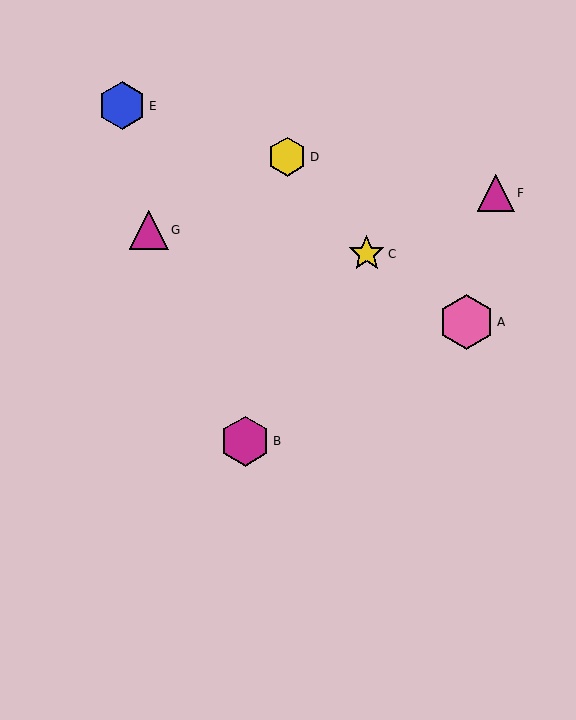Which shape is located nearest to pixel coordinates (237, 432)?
The magenta hexagon (labeled B) at (245, 441) is nearest to that location.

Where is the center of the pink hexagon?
The center of the pink hexagon is at (466, 322).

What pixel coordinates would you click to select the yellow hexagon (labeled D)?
Click at (287, 157) to select the yellow hexagon D.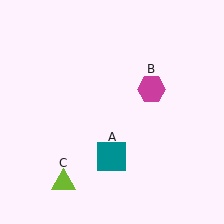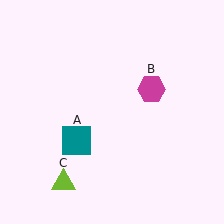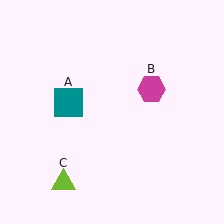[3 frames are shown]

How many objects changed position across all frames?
1 object changed position: teal square (object A).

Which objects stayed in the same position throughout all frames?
Magenta hexagon (object B) and lime triangle (object C) remained stationary.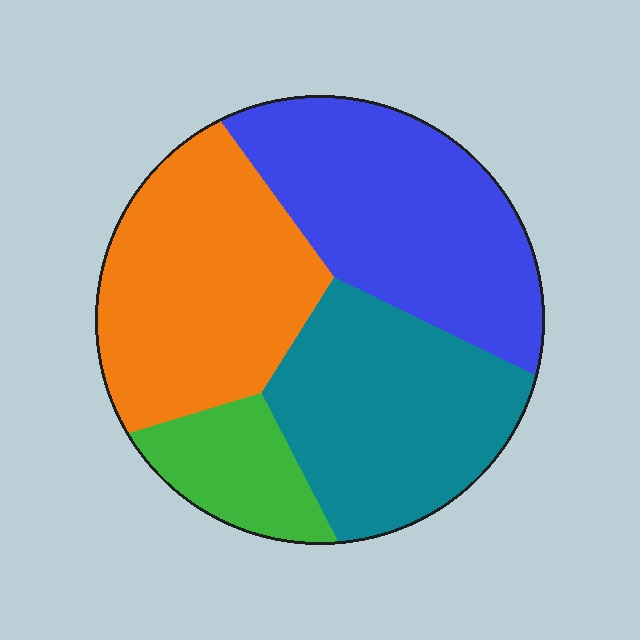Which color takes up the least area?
Green, at roughly 10%.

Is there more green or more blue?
Blue.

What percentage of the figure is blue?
Blue covers around 30% of the figure.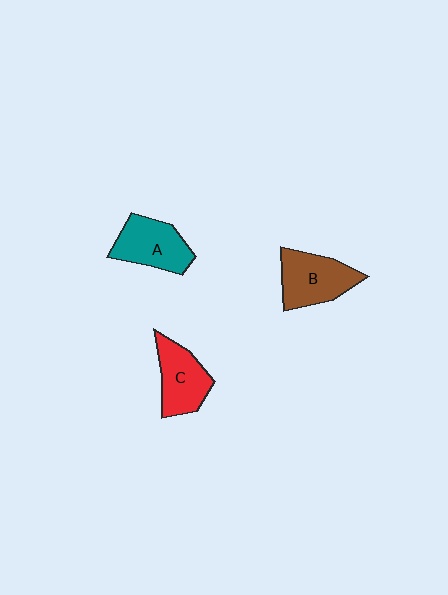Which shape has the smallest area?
Shape C (red).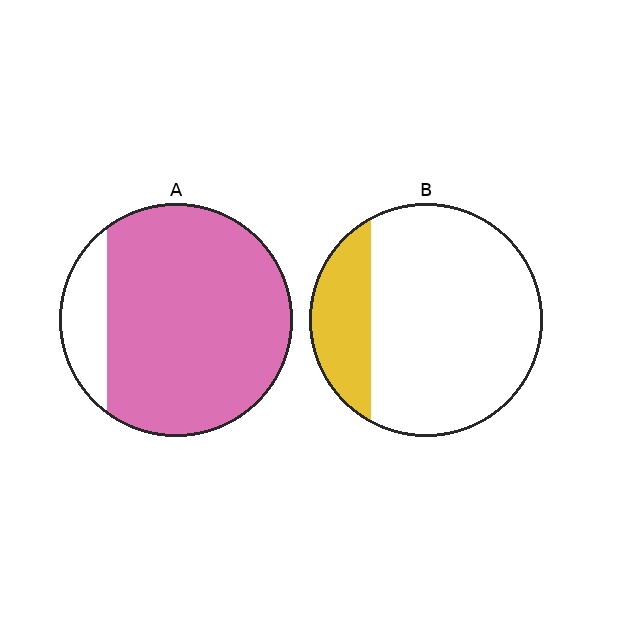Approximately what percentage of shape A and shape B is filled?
A is approximately 85% and B is approximately 20%.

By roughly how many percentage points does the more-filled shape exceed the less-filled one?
By roughly 65 percentage points (A over B).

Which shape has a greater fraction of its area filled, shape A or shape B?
Shape A.